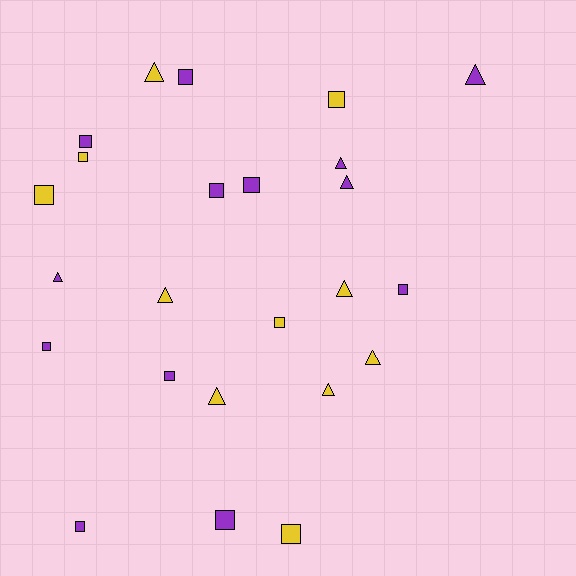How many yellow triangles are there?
There are 6 yellow triangles.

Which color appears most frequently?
Purple, with 13 objects.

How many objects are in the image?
There are 24 objects.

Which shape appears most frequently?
Square, with 14 objects.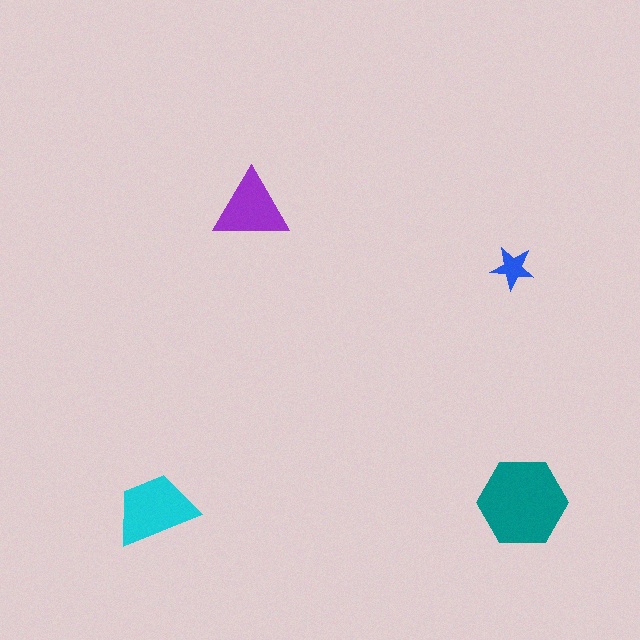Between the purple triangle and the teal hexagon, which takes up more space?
The teal hexagon.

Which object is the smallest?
The blue star.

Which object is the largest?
The teal hexagon.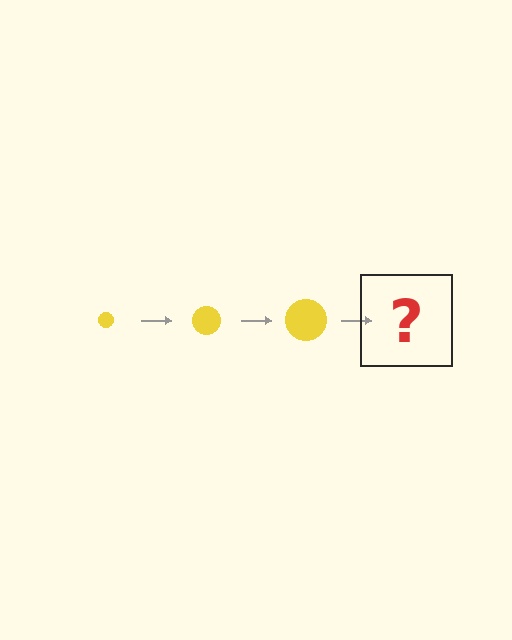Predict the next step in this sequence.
The next step is a yellow circle, larger than the previous one.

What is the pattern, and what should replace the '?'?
The pattern is that the circle gets progressively larger each step. The '?' should be a yellow circle, larger than the previous one.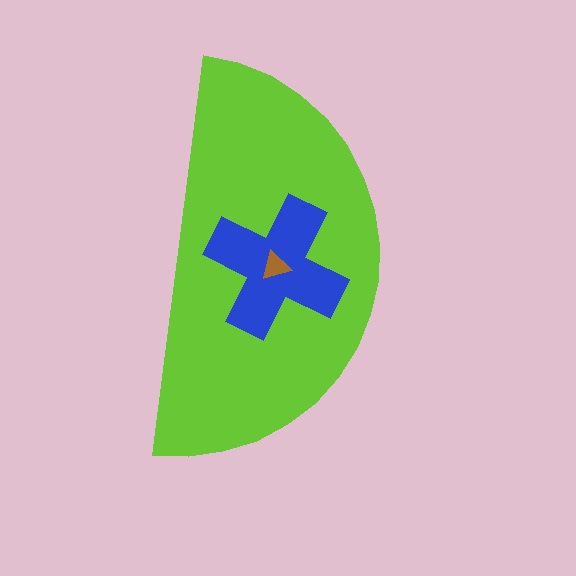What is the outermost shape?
The lime semicircle.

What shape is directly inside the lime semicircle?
The blue cross.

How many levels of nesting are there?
3.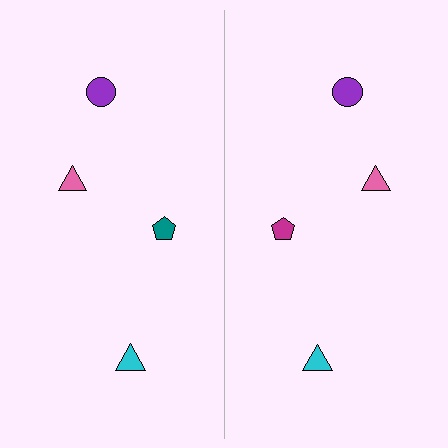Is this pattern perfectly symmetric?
No, the pattern is not perfectly symmetric. The magenta pentagon on the right side breaks the symmetry — its mirror counterpart is teal.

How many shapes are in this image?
There are 8 shapes in this image.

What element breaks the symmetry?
The magenta pentagon on the right side breaks the symmetry — its mirror counterpart is teal.